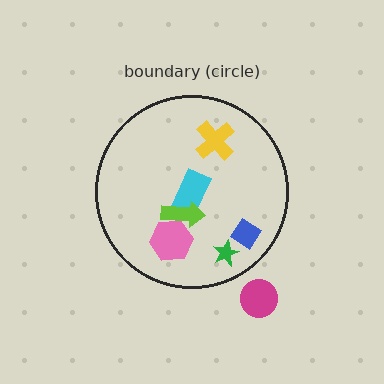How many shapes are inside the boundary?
6 inside, 1 outside.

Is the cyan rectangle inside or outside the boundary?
Inside.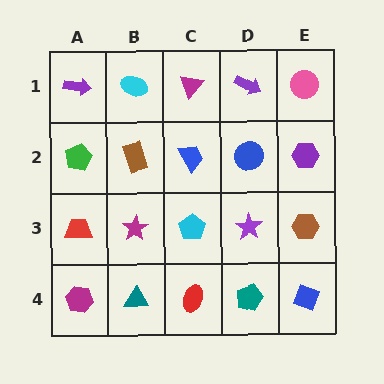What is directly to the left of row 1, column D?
A magenta triangle.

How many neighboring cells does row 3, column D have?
4.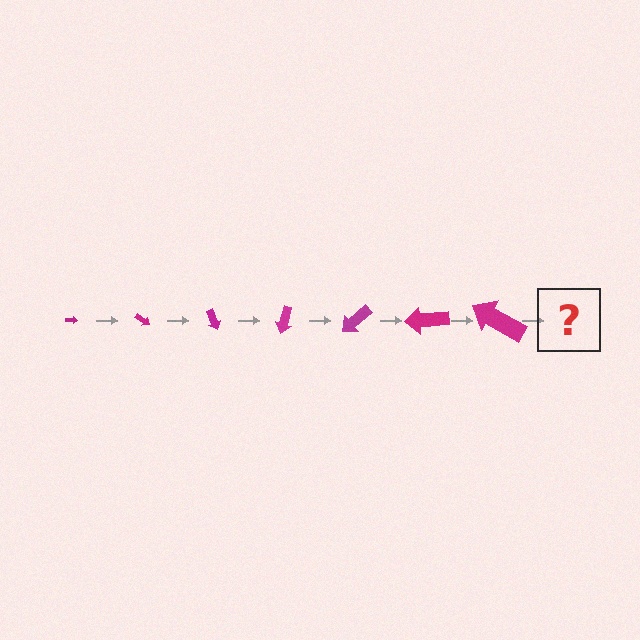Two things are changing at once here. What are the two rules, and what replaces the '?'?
The two rules are that the arrow grows larger each step and it rotates 35 degrees each step. The '?' should be an arrow, larger than the previous one and rotated 245 degrees from the start.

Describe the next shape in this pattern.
It should be an arrow, larger than the previous one and rotated 245 degrees from the start.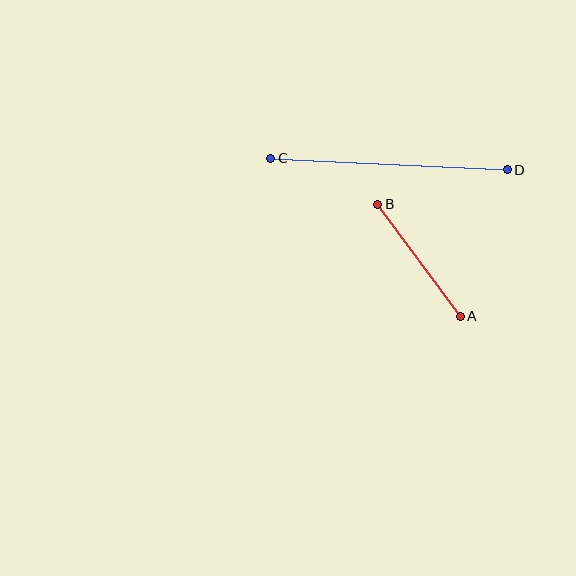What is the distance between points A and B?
The distance is approximately 139 pixels.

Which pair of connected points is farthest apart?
Points C and D are farthest apart.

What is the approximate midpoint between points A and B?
The midpoint is at approximately (419, 260) pixels.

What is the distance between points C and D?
The distance is approximately 236 pixels.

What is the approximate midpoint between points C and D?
The midpoint is at approximately (389, 164) pixels.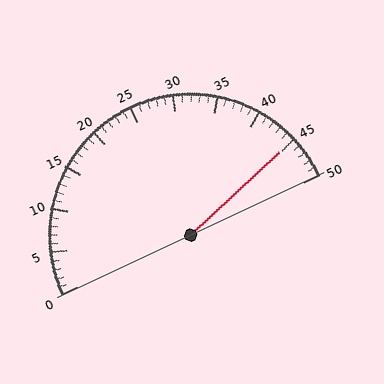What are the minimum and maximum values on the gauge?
The gauge ranges from 0 to 50.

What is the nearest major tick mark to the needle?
The nearest major tick mark is 45.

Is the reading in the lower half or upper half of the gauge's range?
The reading is in the upper half of the range (0 to 50).